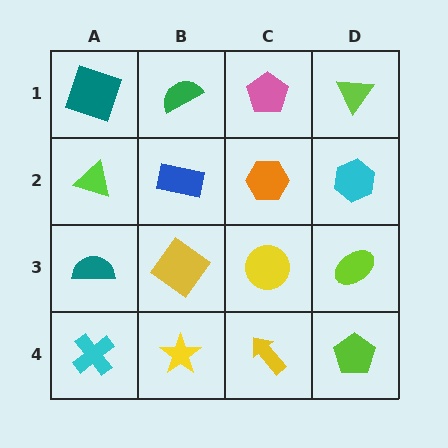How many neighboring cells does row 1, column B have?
3.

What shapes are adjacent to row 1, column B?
A blue rectangle (row 2, column B), a teal square (row 1, column A), a pink pentagon (row 1, column C).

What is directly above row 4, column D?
A lime ellipse.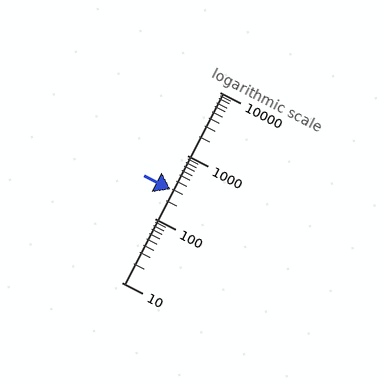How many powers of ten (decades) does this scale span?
The scale spans 3 decades, from 10 to 10000.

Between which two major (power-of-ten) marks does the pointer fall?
The pointer is between 100 and 1000.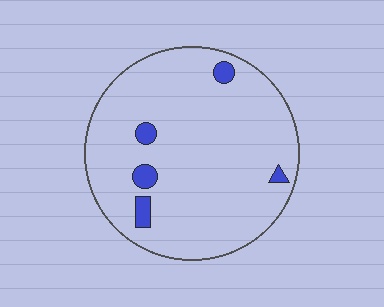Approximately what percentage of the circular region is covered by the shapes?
Approximately 5%.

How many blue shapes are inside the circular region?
5.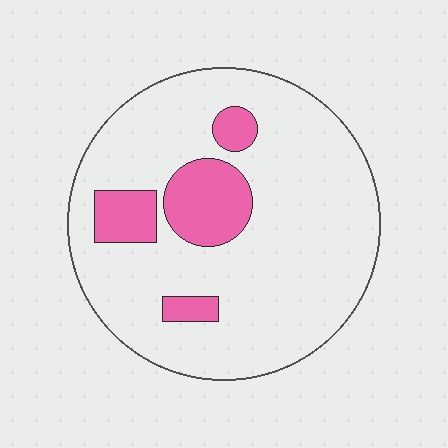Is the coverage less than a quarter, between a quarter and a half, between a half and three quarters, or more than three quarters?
Less than a quarter.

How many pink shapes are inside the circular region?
4.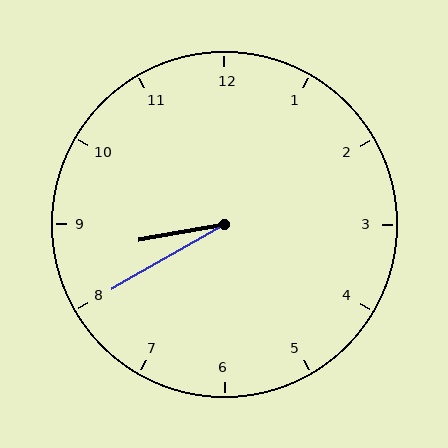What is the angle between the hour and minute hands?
Approximately 20 degrees.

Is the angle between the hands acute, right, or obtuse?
It is acute.